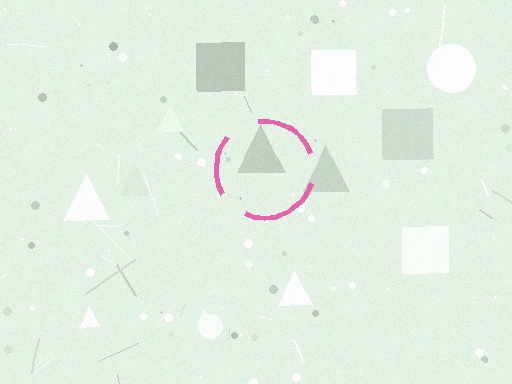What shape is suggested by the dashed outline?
The dashed outline suggests a circle.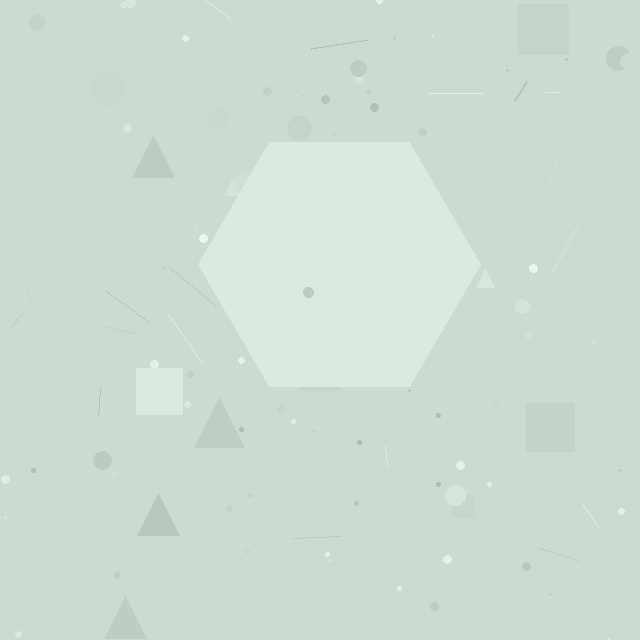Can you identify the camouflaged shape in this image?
The camouflaged shape is a hexagon.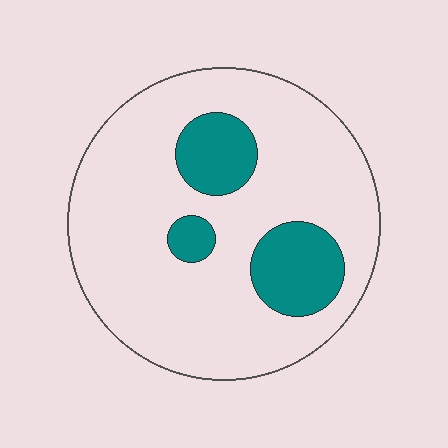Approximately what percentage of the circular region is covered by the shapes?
Approximately 20%.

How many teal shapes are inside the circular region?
3.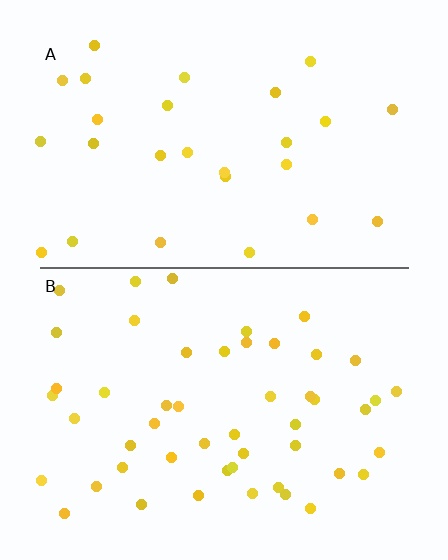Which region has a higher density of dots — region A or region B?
B (the bottom).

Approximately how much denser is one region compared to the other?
Approximately 1.8× — region B over region A.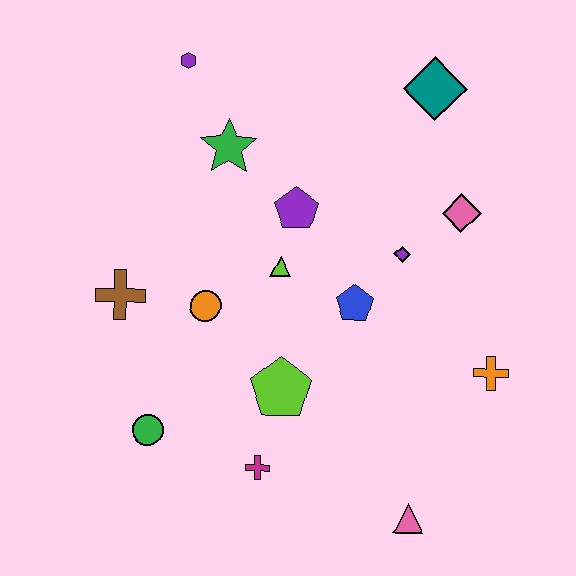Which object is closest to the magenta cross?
The lime pentagon is closest to the magenta cross.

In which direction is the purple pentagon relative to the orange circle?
The purple pentagon is above the orange circle.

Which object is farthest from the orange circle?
The teal diamond is farthest from the orange circle.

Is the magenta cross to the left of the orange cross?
Yes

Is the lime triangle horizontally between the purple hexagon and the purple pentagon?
Yes